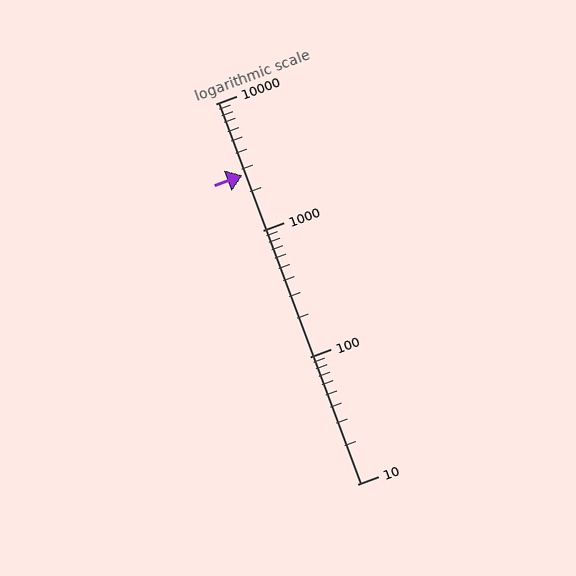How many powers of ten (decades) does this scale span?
The scale spans 3 decades, from 10 to 10000.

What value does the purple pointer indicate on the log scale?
The pointer indicates approximately 2700.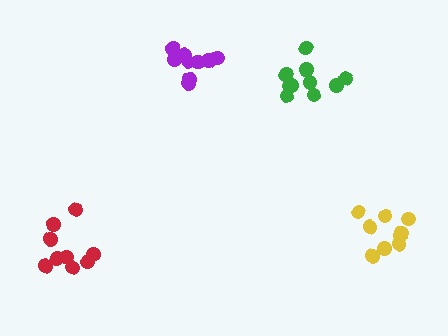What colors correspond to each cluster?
The clusters are colored: red, purple, yellow, green.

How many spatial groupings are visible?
There are 4 spatial groupings.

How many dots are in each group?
Group 1: 9 dots, Group 2: 10 dots, Group 3: 9 dots, Group 4: 10 dots (38 total).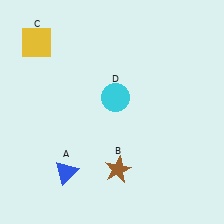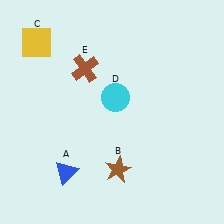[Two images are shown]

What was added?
A brown cross (E) was added in Image 2.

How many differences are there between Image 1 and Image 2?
There is 1 difference between the two images.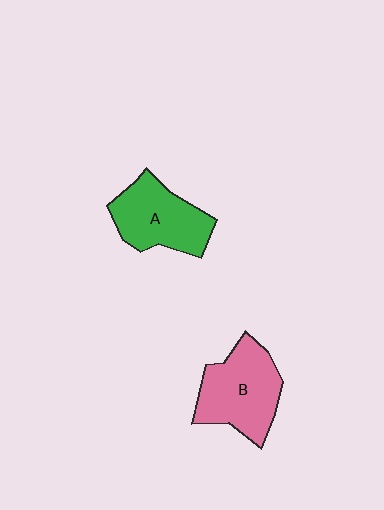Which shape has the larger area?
Shape B (pink).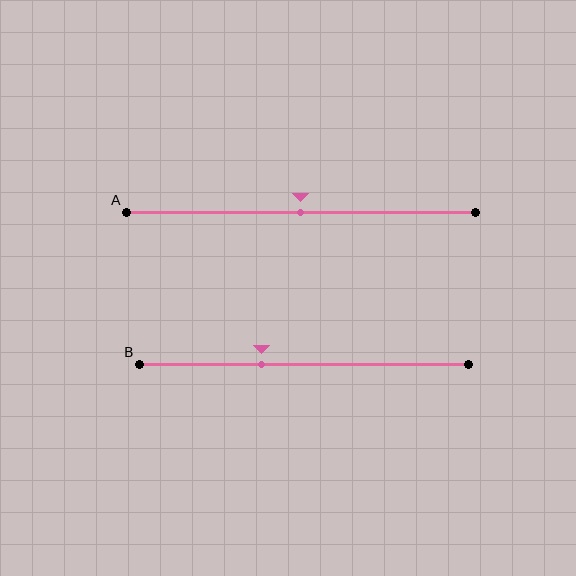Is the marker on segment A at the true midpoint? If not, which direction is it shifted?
Yes, the marker on segment A is at the true midpoint.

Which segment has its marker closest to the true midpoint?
Segment A has its marker closest to the true midpoint.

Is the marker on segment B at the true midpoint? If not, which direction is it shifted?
No, the marker on segment B is shifted to the left by about 13% of the segment length.